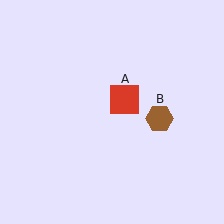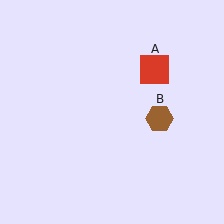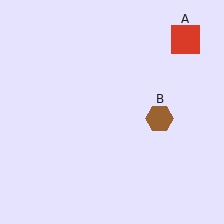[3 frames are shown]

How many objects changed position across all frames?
1 object changed position: red square (object A).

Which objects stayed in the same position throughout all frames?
Brown hexagon (object B) remained stationary.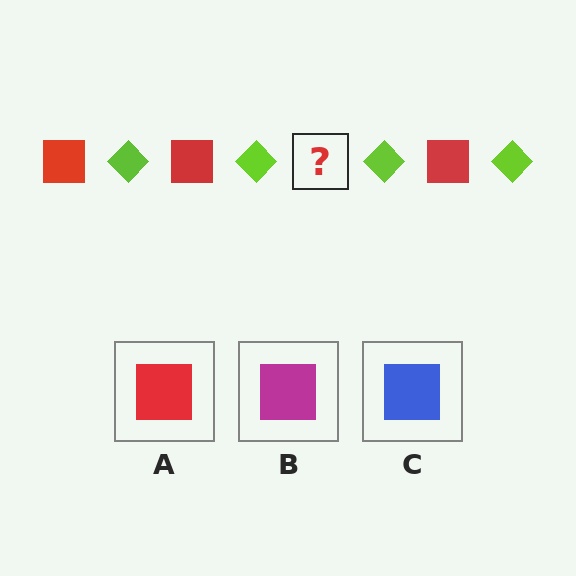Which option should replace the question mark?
Option A.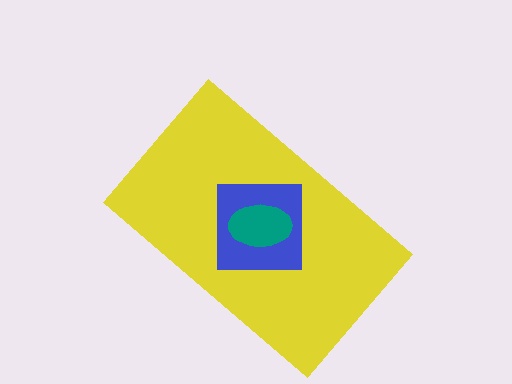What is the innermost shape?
The teal ellipse.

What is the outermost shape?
The yellow rectangle.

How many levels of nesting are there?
3.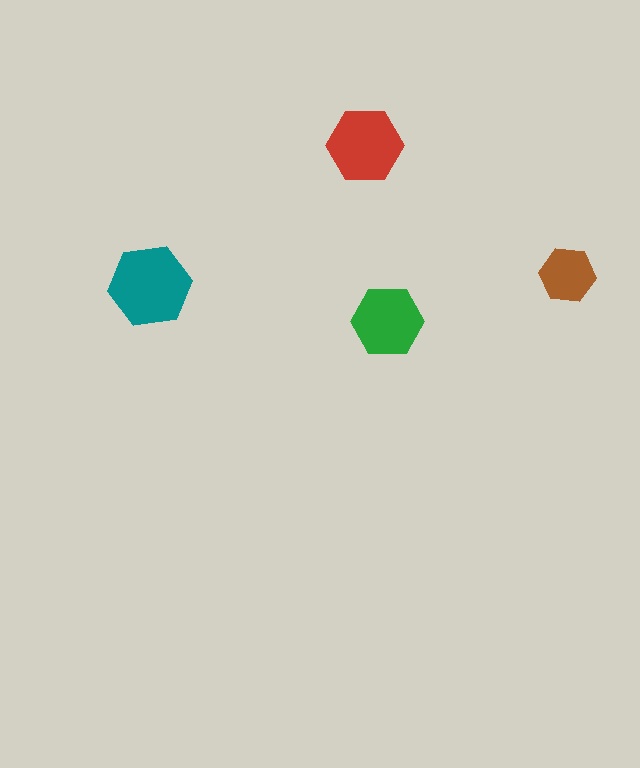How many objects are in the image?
There are 4 objects in the image.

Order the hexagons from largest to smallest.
the teal one, the red one, the green one, the brown one.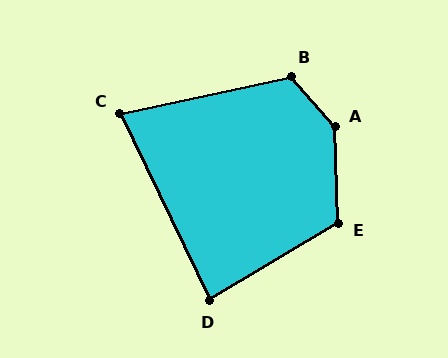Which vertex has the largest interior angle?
A, at approximately 141 degrees.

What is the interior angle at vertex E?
Approximately 119 degrees (obtuse).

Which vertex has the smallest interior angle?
C, at approximately 77 degrees.